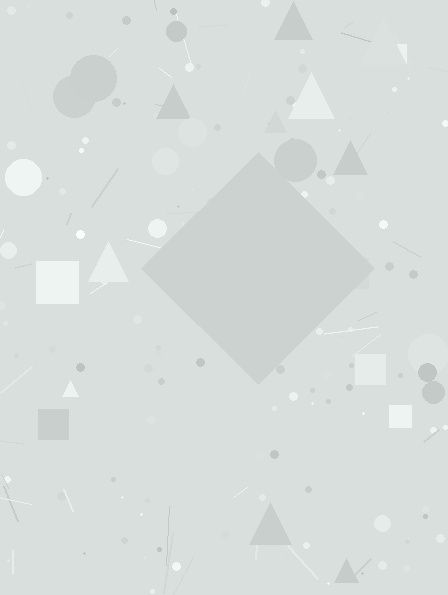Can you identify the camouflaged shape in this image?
The camouflaged shape is a diamond.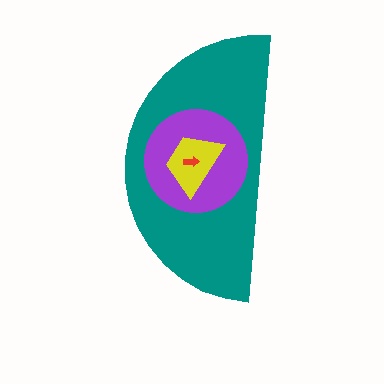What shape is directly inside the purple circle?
The yellow trapezoid.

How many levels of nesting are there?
4.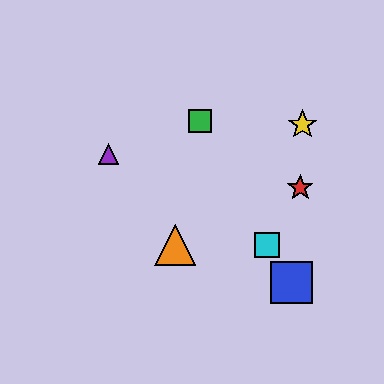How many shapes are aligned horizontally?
2 shapes (the orange triangle, the cyan square) are aligned horizontally.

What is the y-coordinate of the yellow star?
The yellow star is at y≈125.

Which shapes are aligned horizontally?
The orange triangle, the cyan square are aligned horizontally.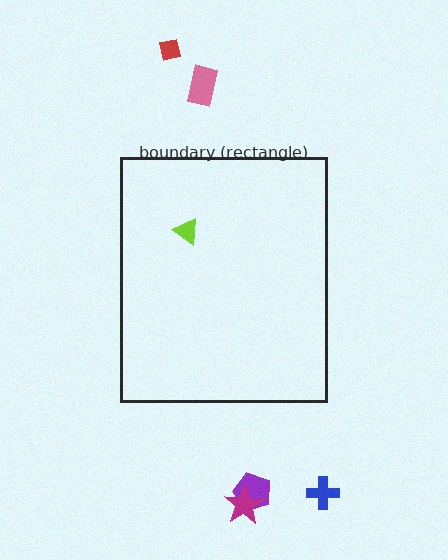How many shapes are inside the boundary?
1 inside, 5 outside.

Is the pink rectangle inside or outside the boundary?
Outside.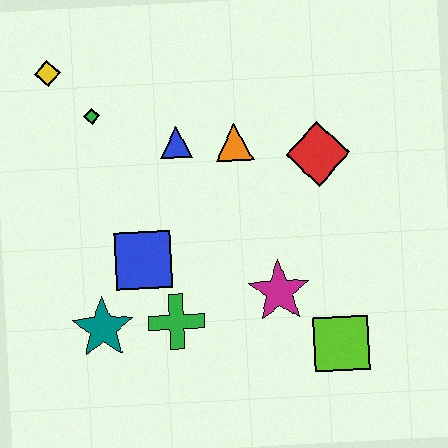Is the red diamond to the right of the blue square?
Yes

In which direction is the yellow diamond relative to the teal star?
The yellow diamond is above the teal star.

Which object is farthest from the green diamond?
The lime square is farthest from the green diamond.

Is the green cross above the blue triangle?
No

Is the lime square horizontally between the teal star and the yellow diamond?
No